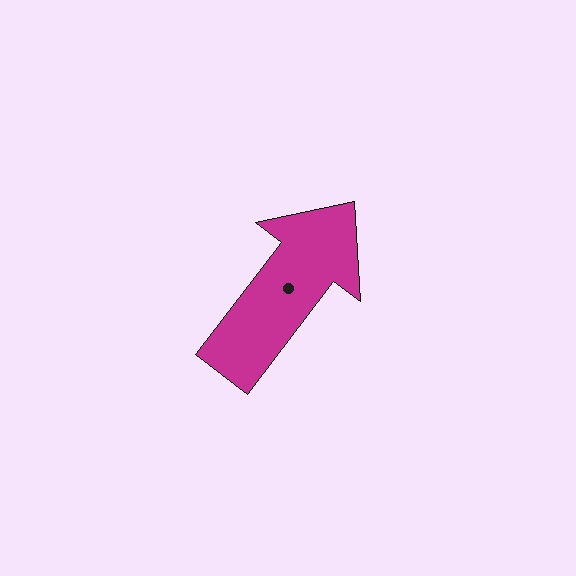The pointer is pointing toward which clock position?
Roughly 1 o'clock.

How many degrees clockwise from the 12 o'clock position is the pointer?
Approximately 37 degrees.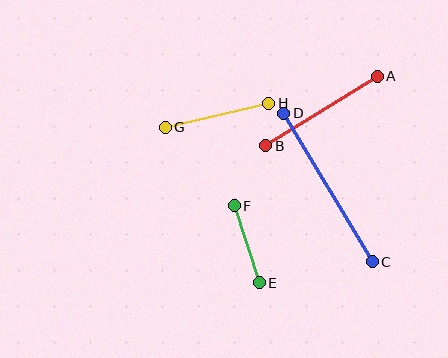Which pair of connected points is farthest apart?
Points C and D are farthest apart.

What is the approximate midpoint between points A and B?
The midpoint is at approximately (321, 111) pixels.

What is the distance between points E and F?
The distance is approximately 81 pixels.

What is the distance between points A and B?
The distance is approximately 131 pixels.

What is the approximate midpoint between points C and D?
The midpoint is at approximately (328, 188) pixels.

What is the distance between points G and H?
The distance is approximately 106 pixels.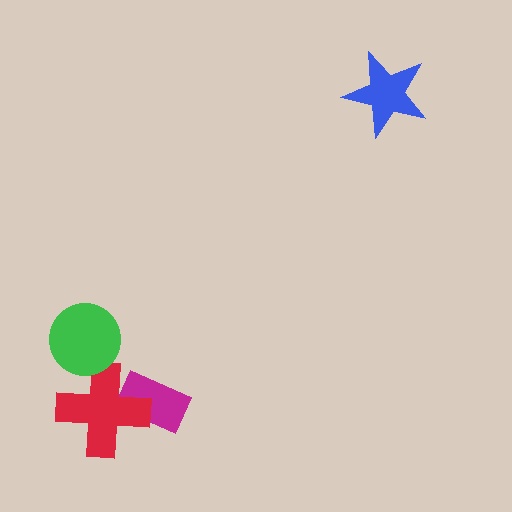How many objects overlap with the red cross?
2 objects overlap with the red cross.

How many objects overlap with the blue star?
0 objects overlap with the blue star.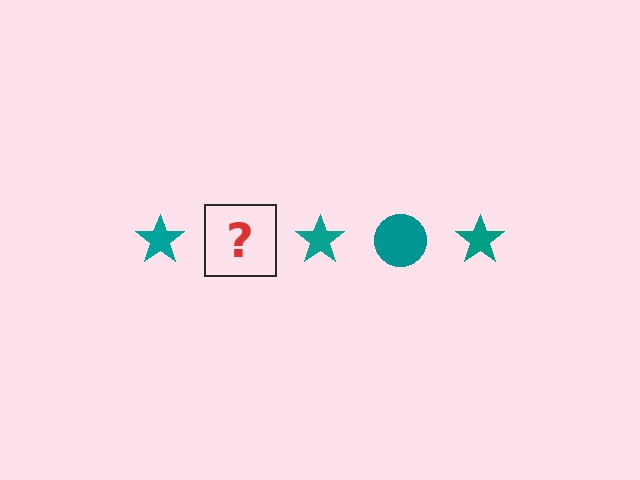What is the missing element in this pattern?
The missing element is a teal circle.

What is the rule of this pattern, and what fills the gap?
The rule is that the pattern cycles through star, circle shapes in teal. The gap should be filled with a teal circle.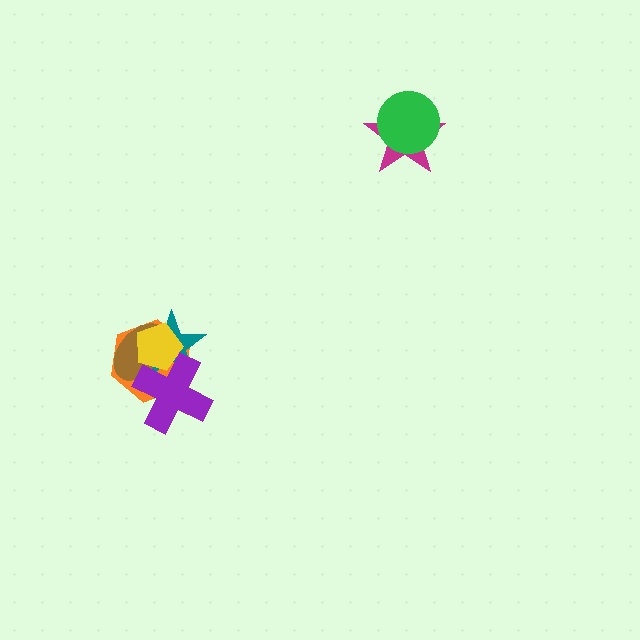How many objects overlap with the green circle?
1 object overlaps with the green circle.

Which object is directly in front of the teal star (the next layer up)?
The yellow pentagon is directly in front of the teal star.